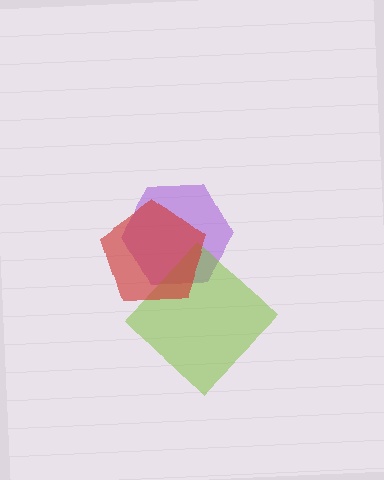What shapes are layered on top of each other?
The layered shapes are: a purple hexagon, a lime diamond, a red pentagon.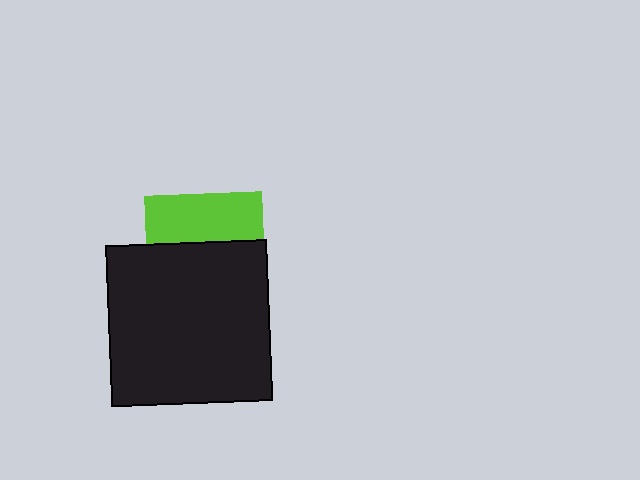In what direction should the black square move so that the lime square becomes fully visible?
The black square should move down. That is the shortest direction to clear the overlap and leave the lime square fully visible.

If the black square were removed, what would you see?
You would see the complete lime square.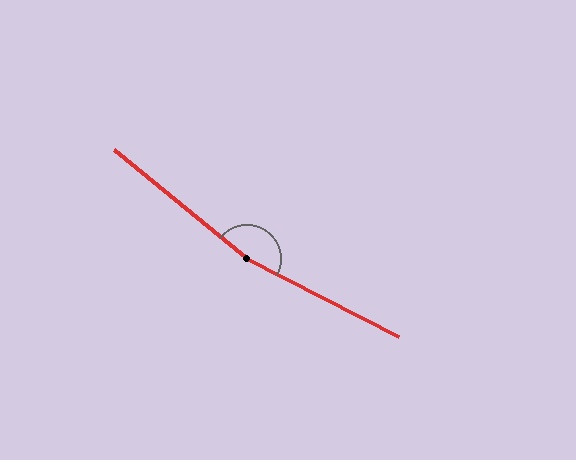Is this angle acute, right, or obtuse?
It is obtuse.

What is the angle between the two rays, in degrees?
Approximately 168 degrees.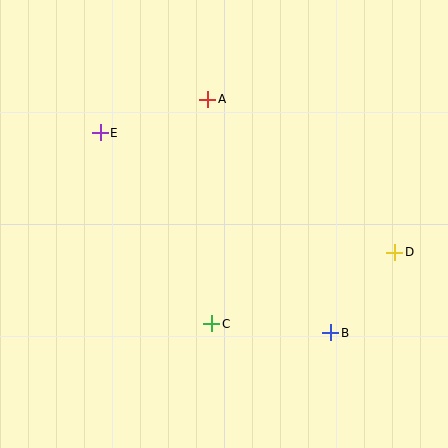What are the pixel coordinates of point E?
Point E is at (100, 133).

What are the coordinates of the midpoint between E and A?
The midpoint between E and A is at (154, 116).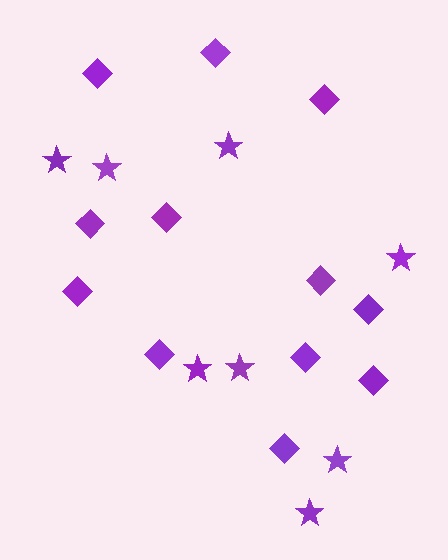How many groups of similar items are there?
There are 2 groups: one group of diamonds (12) and one group of stars (8).